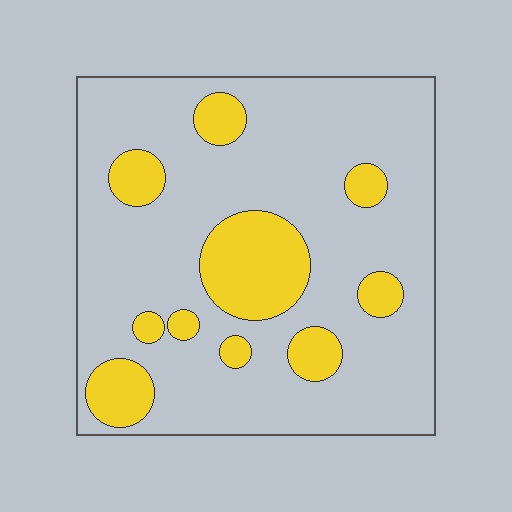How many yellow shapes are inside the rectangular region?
10.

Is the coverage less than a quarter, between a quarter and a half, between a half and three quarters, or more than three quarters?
Less than a quarter.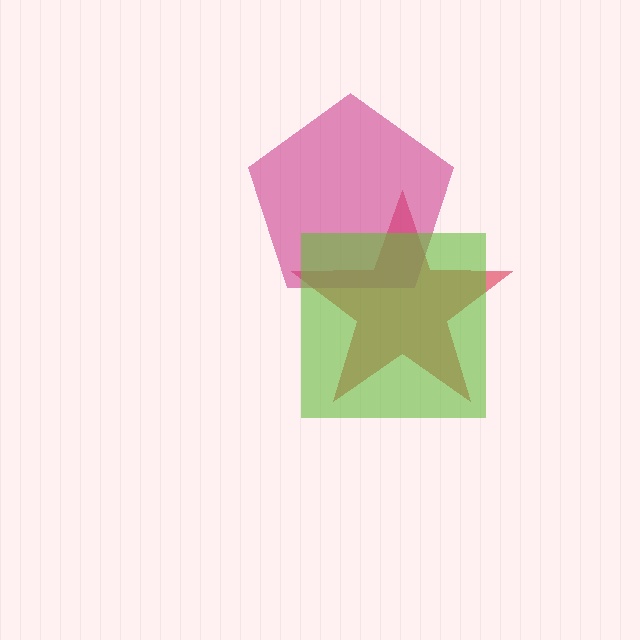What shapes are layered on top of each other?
The layered shapes are: a red star, a magenta pentagon, a lime square.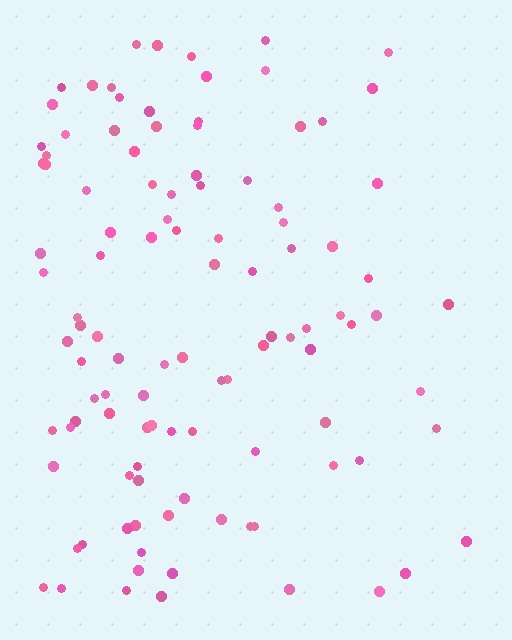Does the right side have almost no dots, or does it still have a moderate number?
Still a moderate number, just noticeably fewer than the left.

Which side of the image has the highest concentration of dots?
The left.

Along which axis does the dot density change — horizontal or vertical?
Horizontal.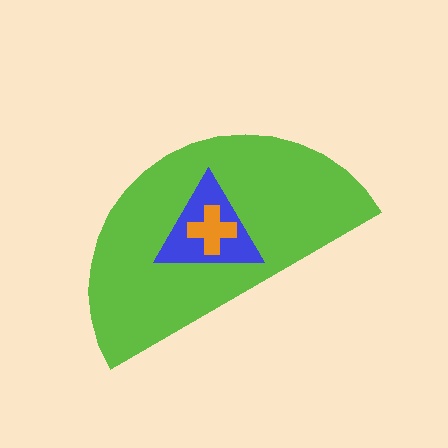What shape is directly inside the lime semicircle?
The blue triangle.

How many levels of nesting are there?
3.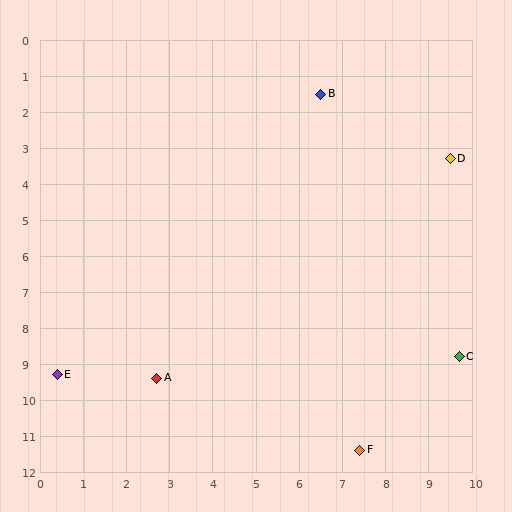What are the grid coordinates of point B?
Point B is at approximately (6.5, 1.5).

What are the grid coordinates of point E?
Point E is at approximately (0.4, 9.3).